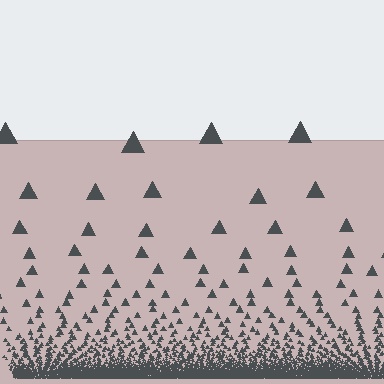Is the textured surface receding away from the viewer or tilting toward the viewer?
The surface appears to tilt toward the viewer. Texture elements get larger and sparser toward the top.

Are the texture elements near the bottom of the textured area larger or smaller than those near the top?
Smaller. The gradient is inverted — elements near the bottom are smaller and denser.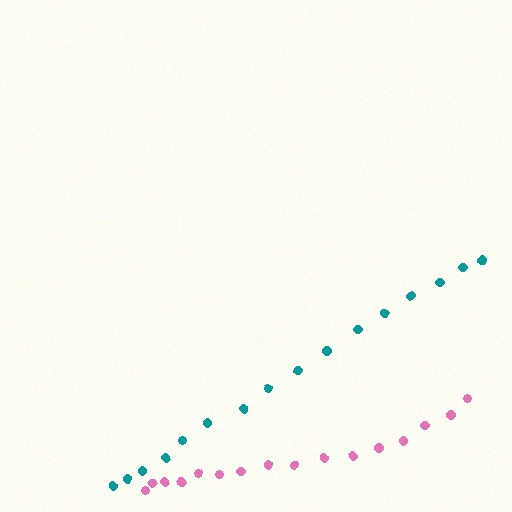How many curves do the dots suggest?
There are 2 distinct paths.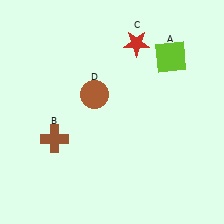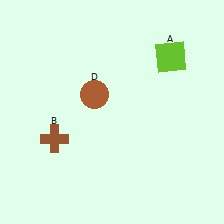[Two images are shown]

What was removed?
The red star (C) was removed in Image 2.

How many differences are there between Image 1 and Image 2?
There is 1 difference between the two images.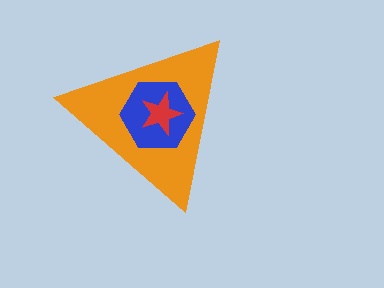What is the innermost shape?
The red star.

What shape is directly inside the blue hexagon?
The red star.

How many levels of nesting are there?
3.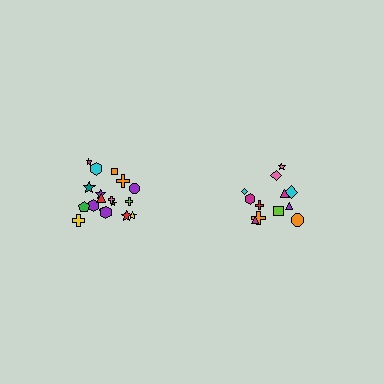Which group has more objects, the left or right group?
The left group.